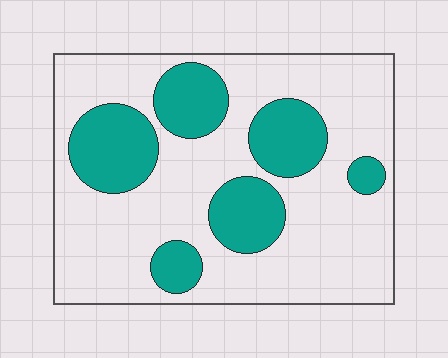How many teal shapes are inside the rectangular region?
6.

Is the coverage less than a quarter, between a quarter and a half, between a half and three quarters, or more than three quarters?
Between a quarter and a half.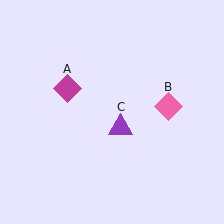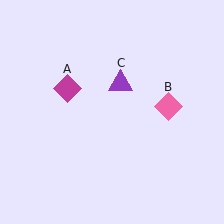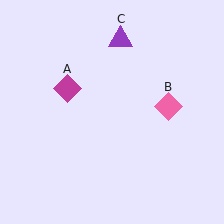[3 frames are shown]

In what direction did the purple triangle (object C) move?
The purple triangle (object C) moved up.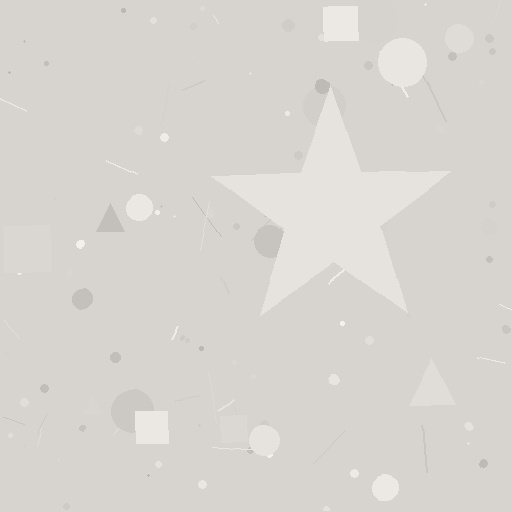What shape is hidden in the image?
A star is hidden in the image.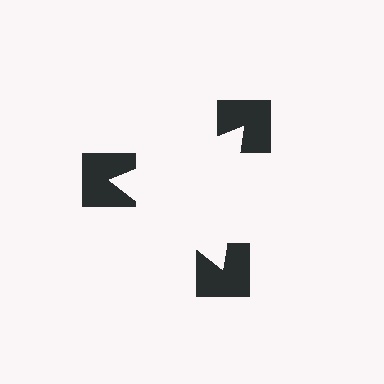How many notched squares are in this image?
There are 3 — one at each vertex of the illusory triangle.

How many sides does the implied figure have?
3 sides.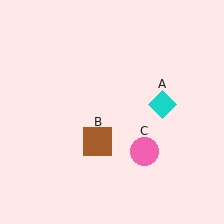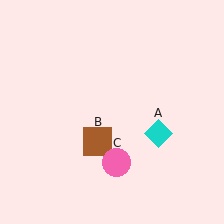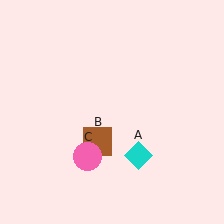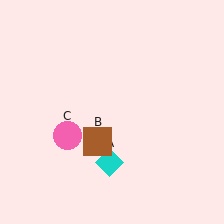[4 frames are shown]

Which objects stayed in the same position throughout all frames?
Brown square (object B) remained stationary.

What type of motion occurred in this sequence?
The cyan diamond (object A), pink circle (object C) rotated clockwise around the center of the scene.